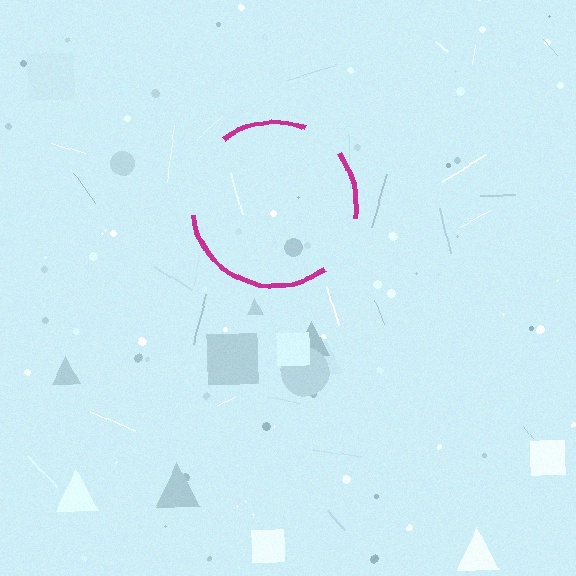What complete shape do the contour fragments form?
The contour fragments form a circle.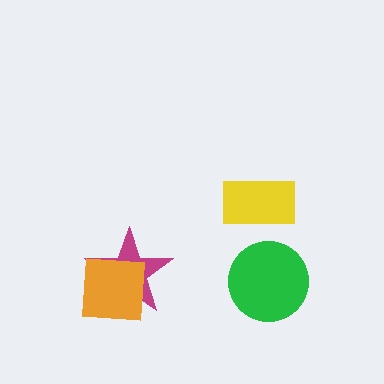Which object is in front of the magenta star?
The orange square is in front of the magenta star.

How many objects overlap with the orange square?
1 object overlaps with the orange square.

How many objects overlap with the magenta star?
1 object overlaps with the magenta star.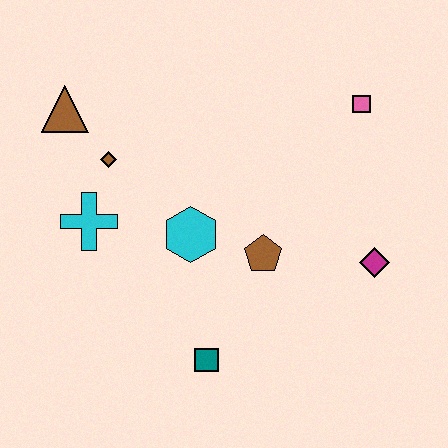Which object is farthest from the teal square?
The pink square is farthest from the teal square.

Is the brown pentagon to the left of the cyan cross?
No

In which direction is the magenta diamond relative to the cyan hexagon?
The magenta diamond is to the right of the cyan hexagon.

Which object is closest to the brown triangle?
The brown diamond is closest to the brown triangle.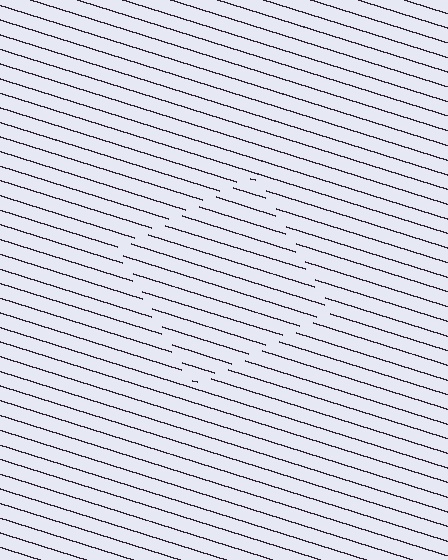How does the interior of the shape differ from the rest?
The interior of the shape contains the same grating, shifted by half a period — the contour is defined by the phase discontinuity where line-ends from the inner and outer gratings abut.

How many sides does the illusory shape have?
4 sides — the line-ends trace a square.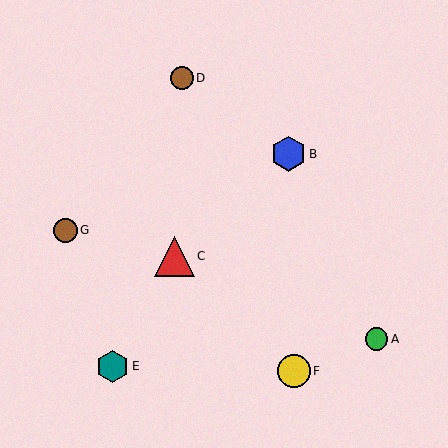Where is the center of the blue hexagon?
The center of the blue hexagon is at (288, 154).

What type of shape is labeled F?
Shape F is a yellow circle.